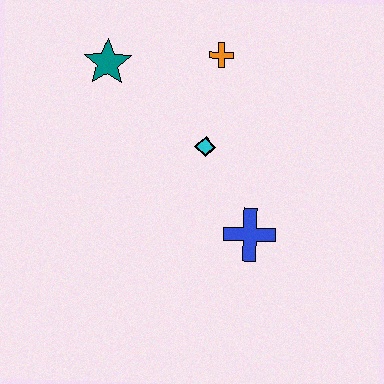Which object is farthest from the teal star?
The blue cross is farthest from the teal star.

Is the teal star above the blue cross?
Yes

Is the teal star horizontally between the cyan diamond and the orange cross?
No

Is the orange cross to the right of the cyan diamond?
Yes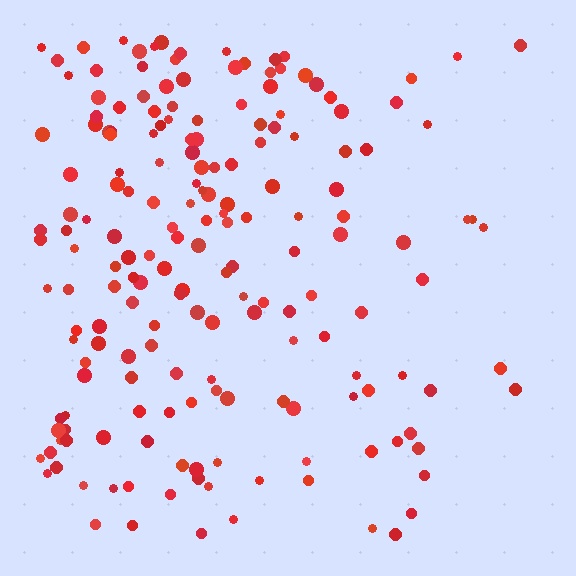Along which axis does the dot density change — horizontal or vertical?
Horizontal.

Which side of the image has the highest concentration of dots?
The left.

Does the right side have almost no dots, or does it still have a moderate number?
Still a moderate number, just noticeably fewer than the left.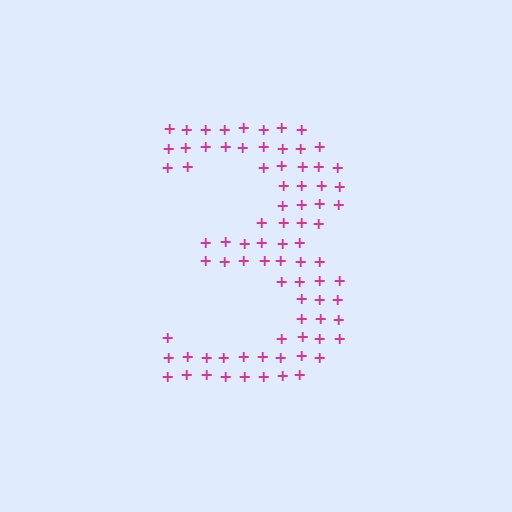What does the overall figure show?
The overall figure shows the digit 3.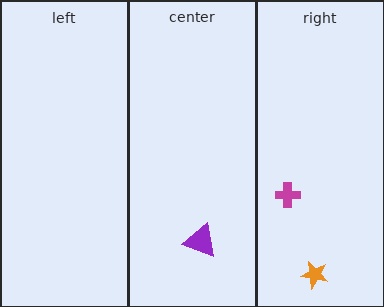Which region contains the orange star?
The right region.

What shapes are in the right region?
The orange star, the magenta cross.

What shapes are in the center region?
The purple triangle.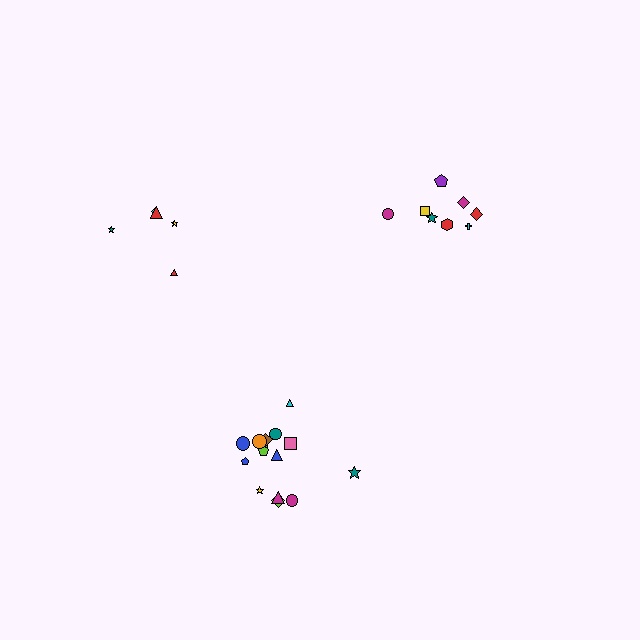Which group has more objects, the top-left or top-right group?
The top-right group.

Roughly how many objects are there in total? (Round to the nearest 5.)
Roughly 30 objects in total.